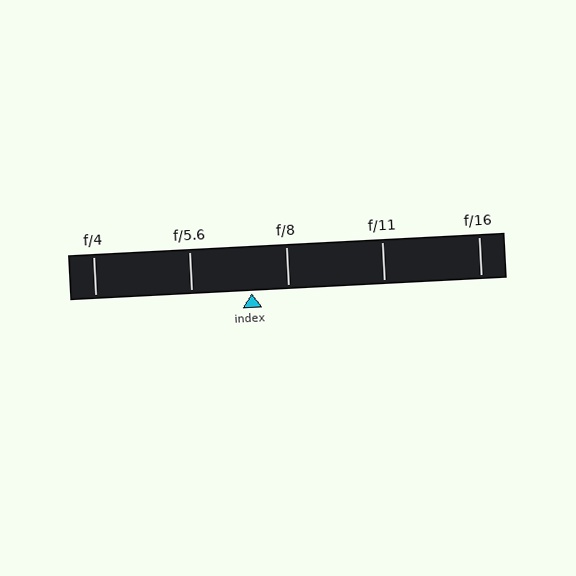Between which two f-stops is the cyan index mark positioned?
The index mark is between f/5.6 and f/8.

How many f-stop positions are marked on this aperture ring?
There are 5 f-stop positions marked.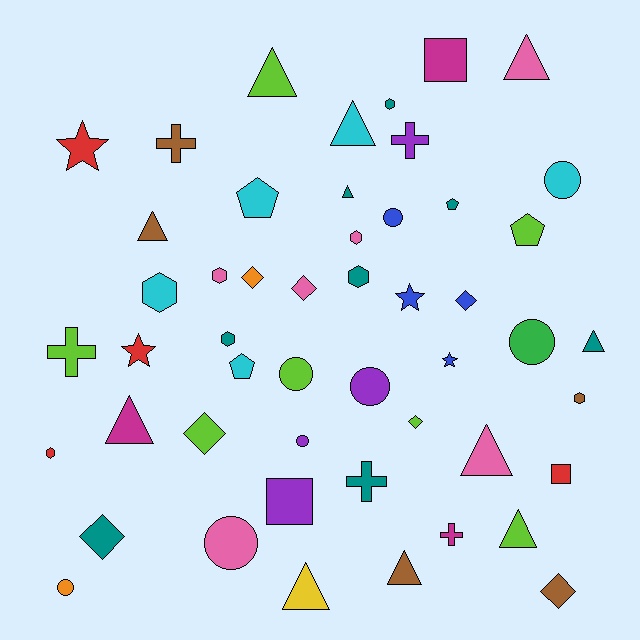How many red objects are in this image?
There are 4 red objects.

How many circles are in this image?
There are 8 circles.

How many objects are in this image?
There are 50 objects.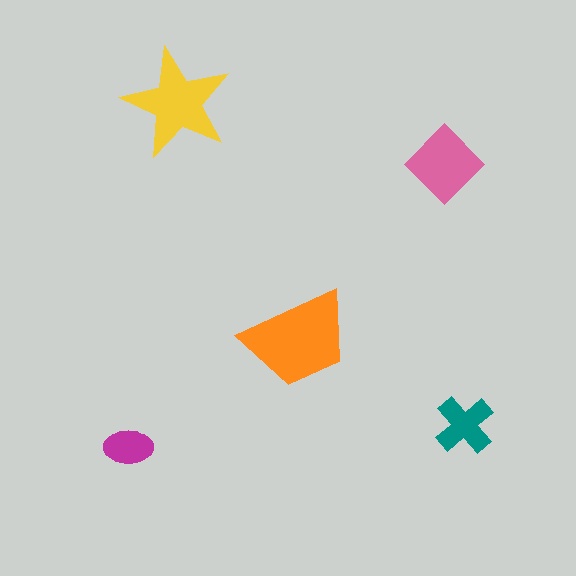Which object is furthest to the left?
The magenta ellipse is leftmost.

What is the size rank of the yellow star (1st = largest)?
2nd.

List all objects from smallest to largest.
The magenta ellipse, the teal cross, the pink diamond, the yellow star, the orange trapezoid.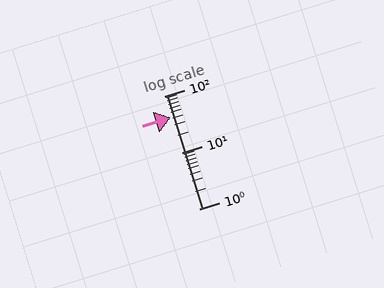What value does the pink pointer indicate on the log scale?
The pointer indicates approximately 42.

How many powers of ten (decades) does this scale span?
The scale spans 2 decades, from 1 to 100.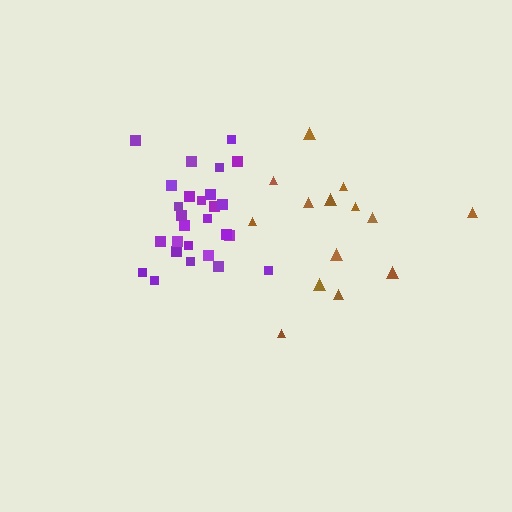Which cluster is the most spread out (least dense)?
Brown.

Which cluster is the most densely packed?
Purple.